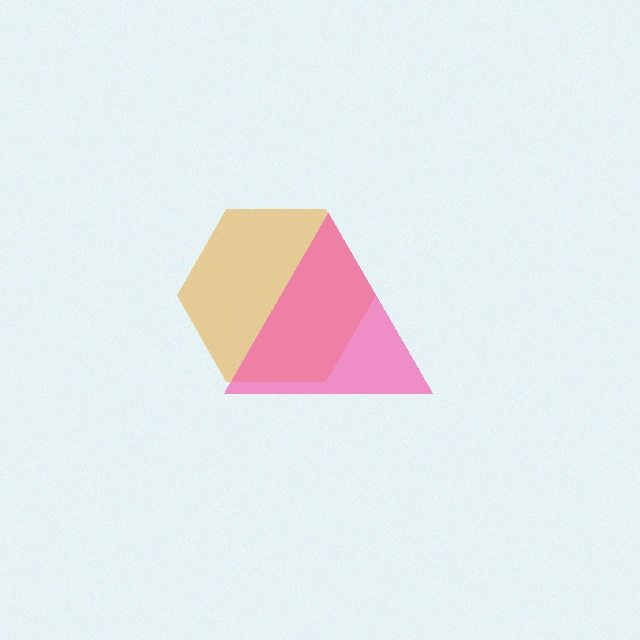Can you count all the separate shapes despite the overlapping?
Yes, there are 2 separate shapes.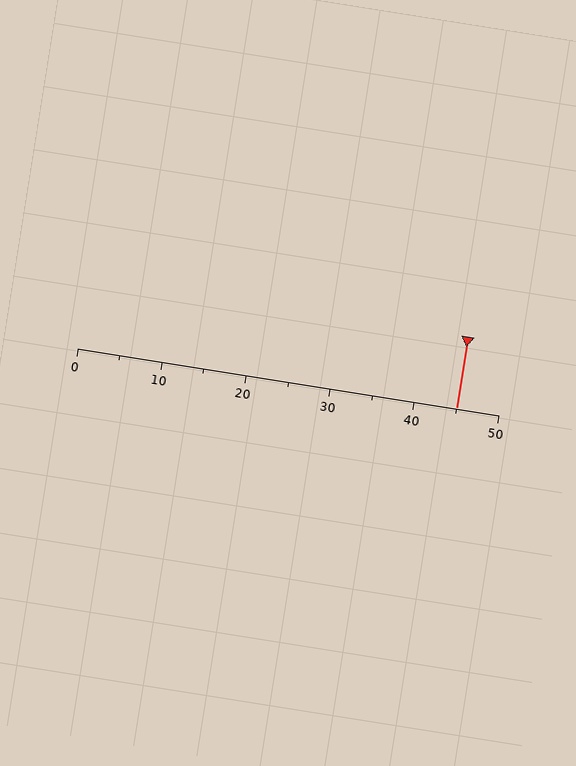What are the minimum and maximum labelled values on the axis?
The axis runs from 0 to 50.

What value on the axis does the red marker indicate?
The marker indicates approximately 45.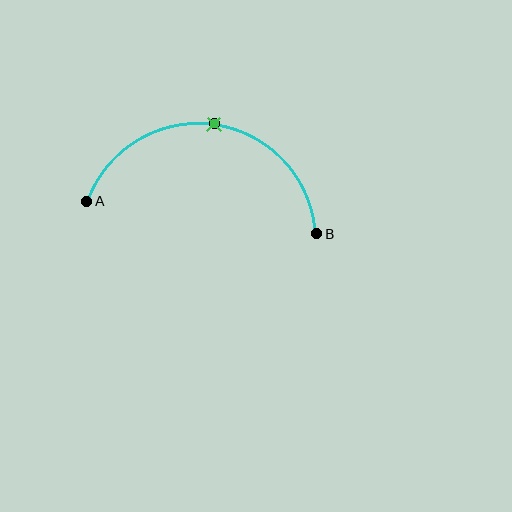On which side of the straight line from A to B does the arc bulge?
The arc bulges above the straight line connecting A and B.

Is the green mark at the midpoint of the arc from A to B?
Yes. The green mark lies on the arc at equal arc-length from both A and B — it is the arc midpoint.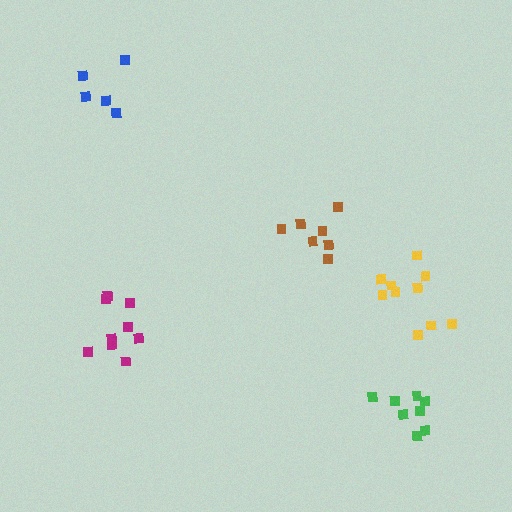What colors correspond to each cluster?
The clusters are colored: yellow, brown, magenta, blue, green.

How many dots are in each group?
Group 1: 10 dots, Group 2: 7 dots, Group 3: 10 dots, Group 4: 5 dots, Group 5: 8 dots (40 total).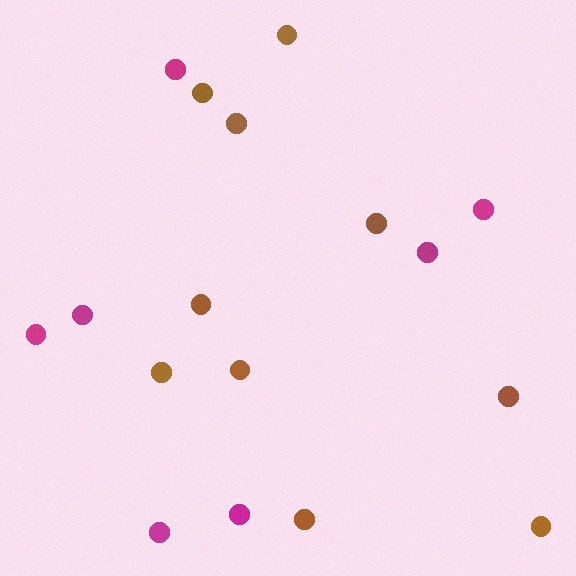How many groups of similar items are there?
There are 2 groups: one group of brown circles (10) and one group of magenta circles (7).